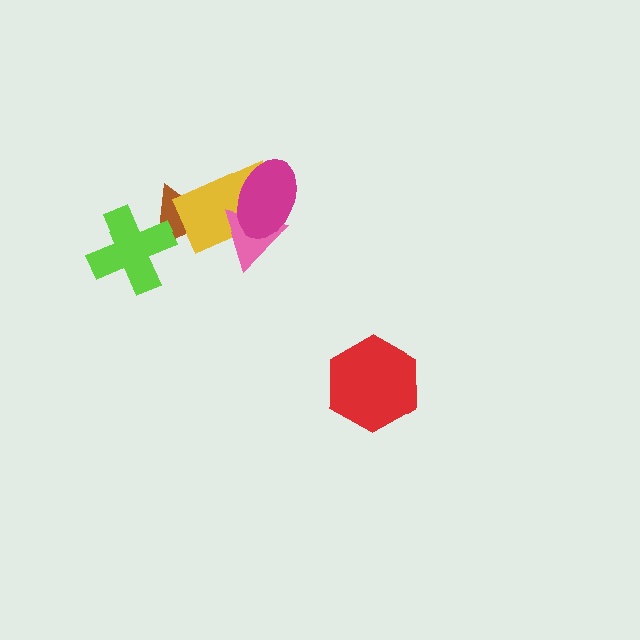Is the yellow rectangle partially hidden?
Yes, it is partially covered by another shape.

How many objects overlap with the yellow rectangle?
3 objects overlap with the yellow rectangle.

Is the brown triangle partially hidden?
Yes, it is partially covered by another shape.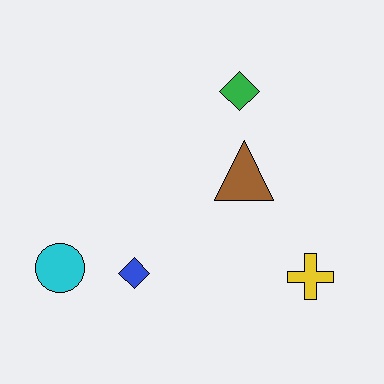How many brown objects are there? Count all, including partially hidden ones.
There is 1 brown object.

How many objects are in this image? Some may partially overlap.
There are 5 objects.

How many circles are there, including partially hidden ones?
There is 1 circle.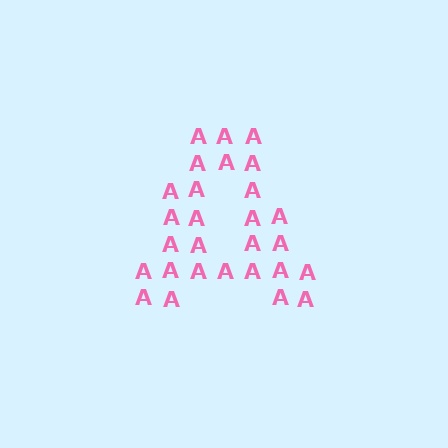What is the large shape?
The large shape is the letter A.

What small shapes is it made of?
It is made of small letter A's.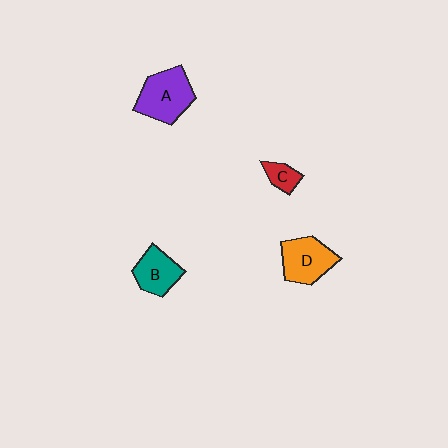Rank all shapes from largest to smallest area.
From largest to smallest: A (purple), D (orange), B (teal), C (red).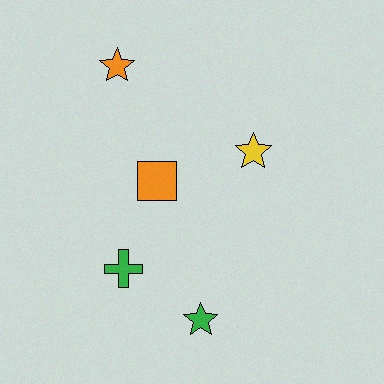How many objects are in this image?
There are 5 objects.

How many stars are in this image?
There are 3 stars.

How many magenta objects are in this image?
There are no magenta objects.